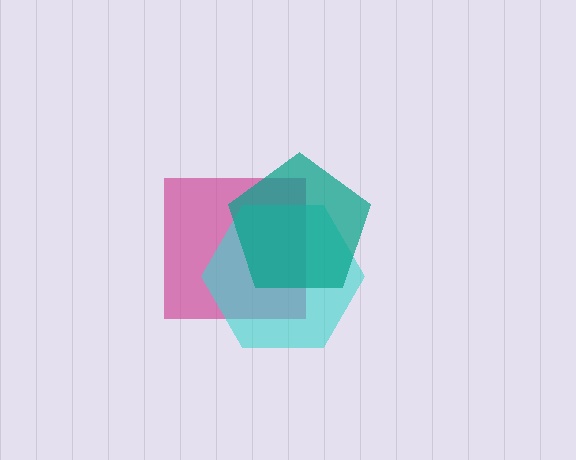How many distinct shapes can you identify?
There are 3 distinct shapes: a magenta square, a cyan hexagon, a teal pentagon.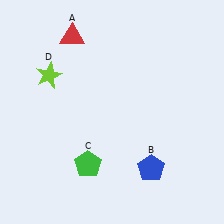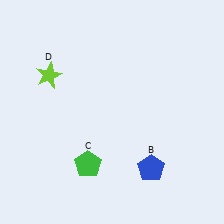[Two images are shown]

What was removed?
The red triangle (A) was removed in Image 2.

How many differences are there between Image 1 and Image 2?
There is 1 difference between the two images.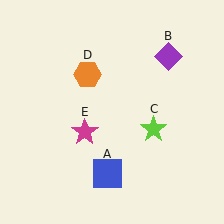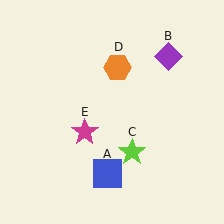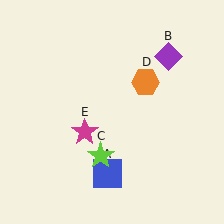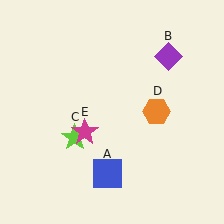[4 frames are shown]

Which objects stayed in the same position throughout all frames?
Blue square (object A) and purple diamond (object B) and magenta star (object E) remained stationary.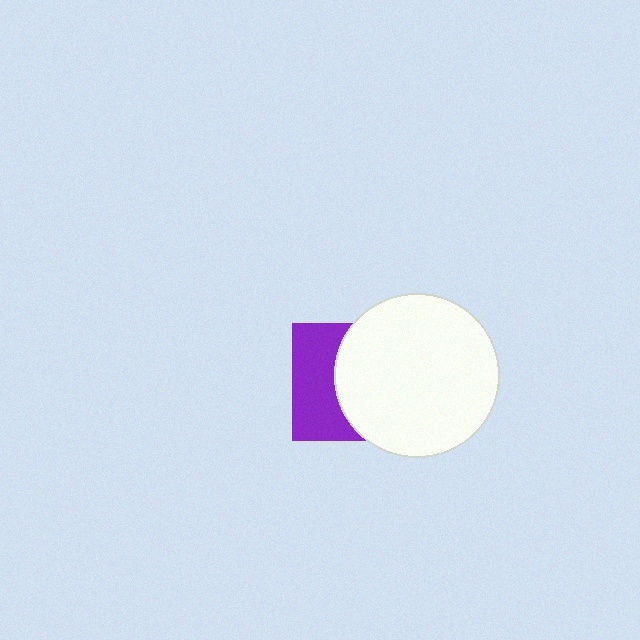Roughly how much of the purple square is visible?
A small part of it is visible (roughly 43%).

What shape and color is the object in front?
The object in front is a white circle.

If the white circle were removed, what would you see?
You would see the complete purple square.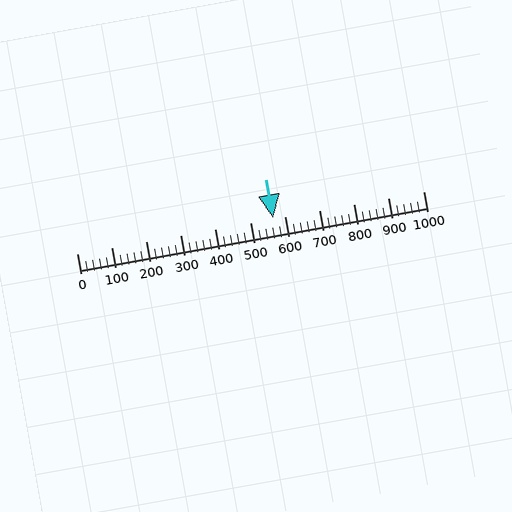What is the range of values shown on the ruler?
The ruler shows values from 0 to 1000.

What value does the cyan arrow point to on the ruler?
The cyan arrow points to approximately 566.